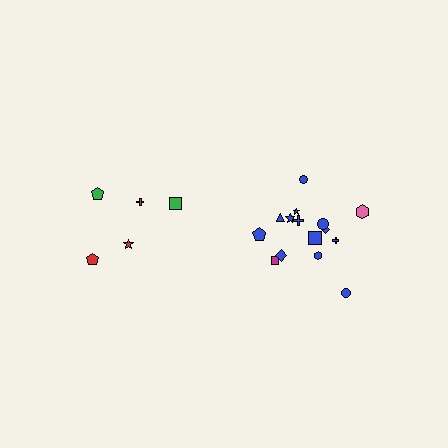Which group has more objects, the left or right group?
The right group.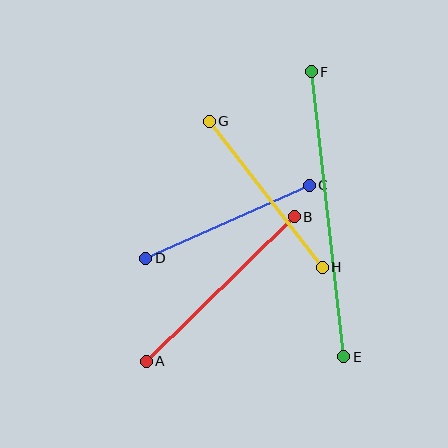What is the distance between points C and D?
The distance is approximately 179 pixels.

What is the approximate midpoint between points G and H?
The midpoint is at approximately (266, 194) pixels.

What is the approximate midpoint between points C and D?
The midpoint is at approximately (227, 222) pixels.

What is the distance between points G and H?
The distance is approximately 185 pixels.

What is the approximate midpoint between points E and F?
The midpoint is at approximately (327, 214) pixels.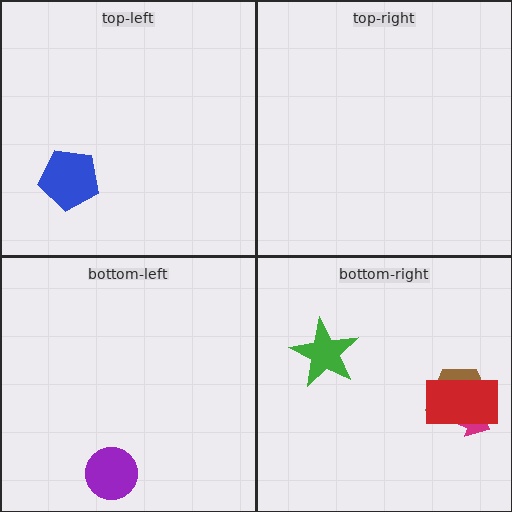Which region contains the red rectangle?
The bottom-right region.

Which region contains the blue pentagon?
The top-left region.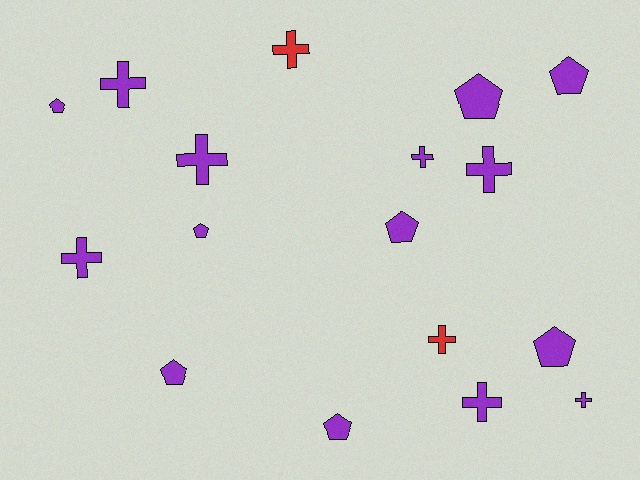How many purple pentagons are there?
There are 8 purple pentagons.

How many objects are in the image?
There are 17 objects.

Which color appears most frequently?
Purple, with 15 objects.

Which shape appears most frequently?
Cross, with 9 objects.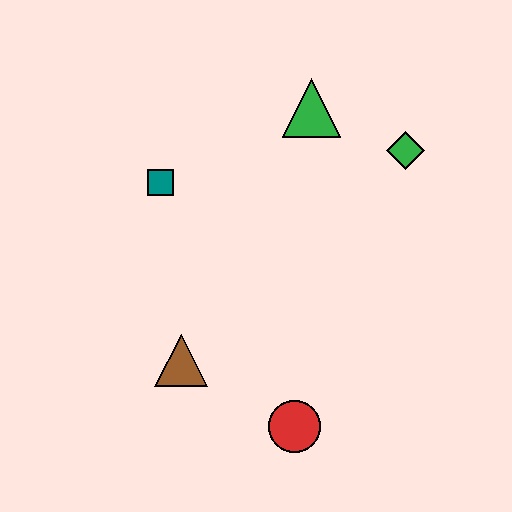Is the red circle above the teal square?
No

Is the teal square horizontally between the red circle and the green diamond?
No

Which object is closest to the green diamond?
The green triangle is closest to the green diamond.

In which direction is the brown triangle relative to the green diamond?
The brown triangle is to the left of the green diamond.